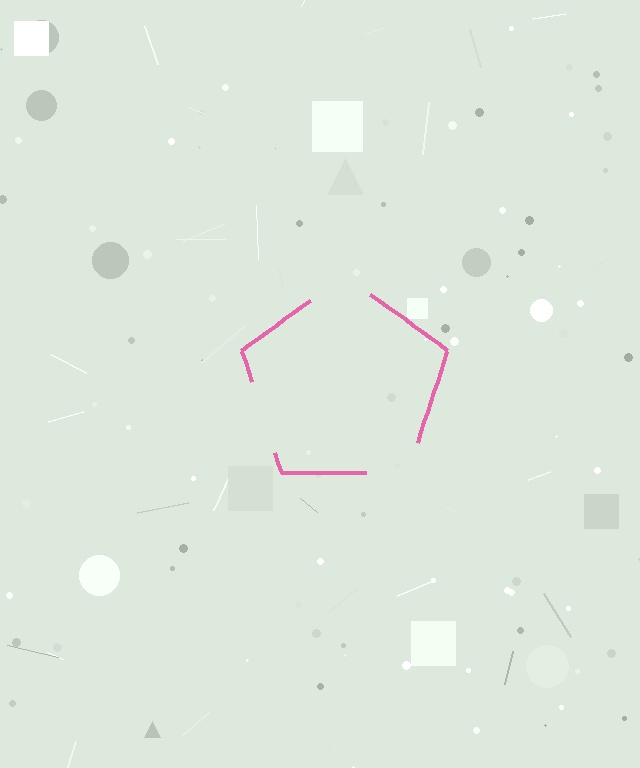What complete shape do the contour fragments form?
The contour fragments form a pentagon.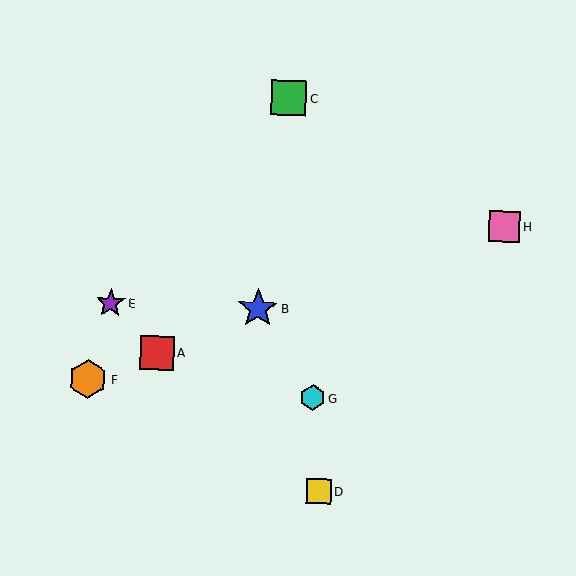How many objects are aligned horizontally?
2 objects (B, E) are aligned horizontally.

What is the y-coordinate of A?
Object A is at y≈353.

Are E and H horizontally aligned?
No, E is at y≈303 and H is at y≈226.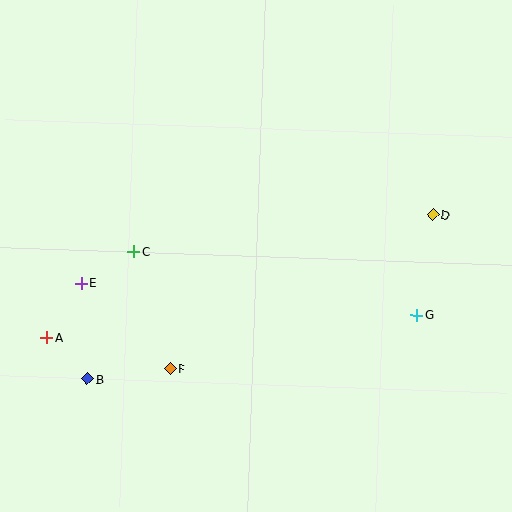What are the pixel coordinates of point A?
Point A is at (47, 338).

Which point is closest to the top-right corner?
Point D is closest to the top-right corner.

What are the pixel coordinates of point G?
Point G is at (417, 315).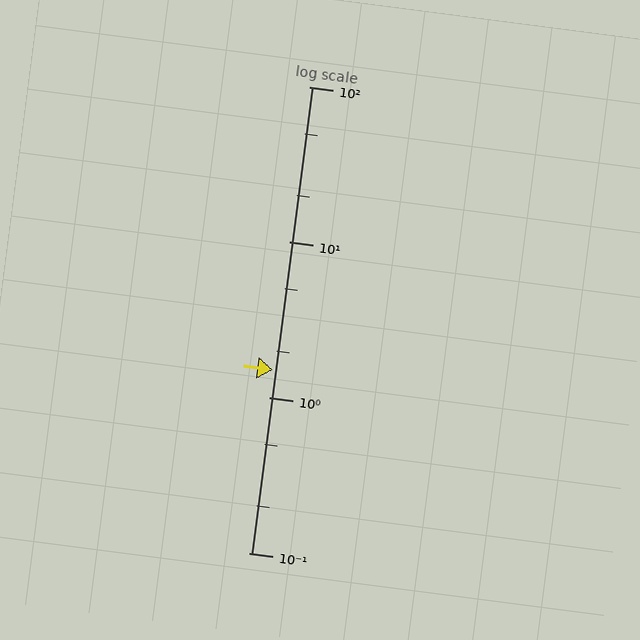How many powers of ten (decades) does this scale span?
The scale spans 3 decades, from 0.1 to 100.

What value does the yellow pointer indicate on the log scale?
The pointer indicates approximately 1.5.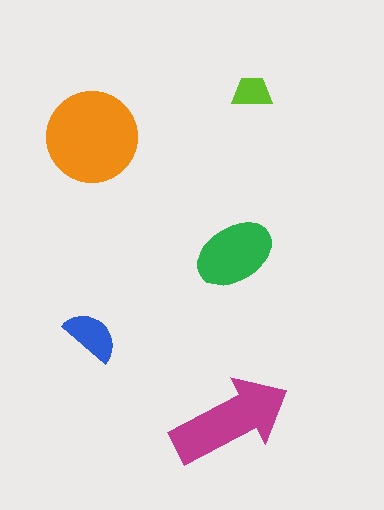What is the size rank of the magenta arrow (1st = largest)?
2nd.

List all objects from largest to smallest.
The orange circle, the magenta arrow, the green ellipse, the blue semicircle, the lime trapezoid.